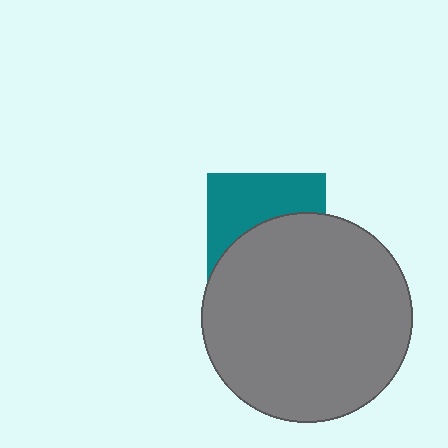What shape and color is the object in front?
The object in front is a gray circle.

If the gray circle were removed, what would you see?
You would see the complete teal square.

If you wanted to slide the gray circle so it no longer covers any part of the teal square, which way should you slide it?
Slide it down — that is the most direct way to separate the two shapes.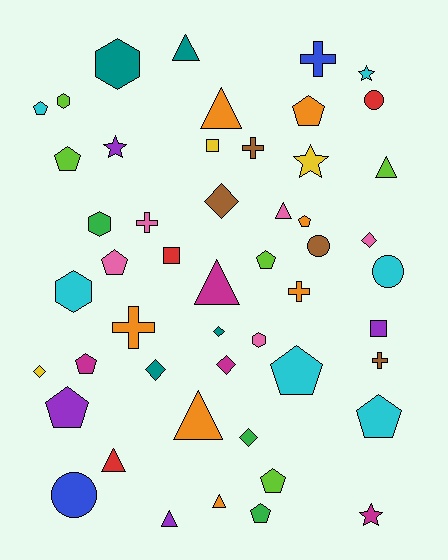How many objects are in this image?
There are 50 objects.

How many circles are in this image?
There are 4 circles.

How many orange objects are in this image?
There are 7 orange objects.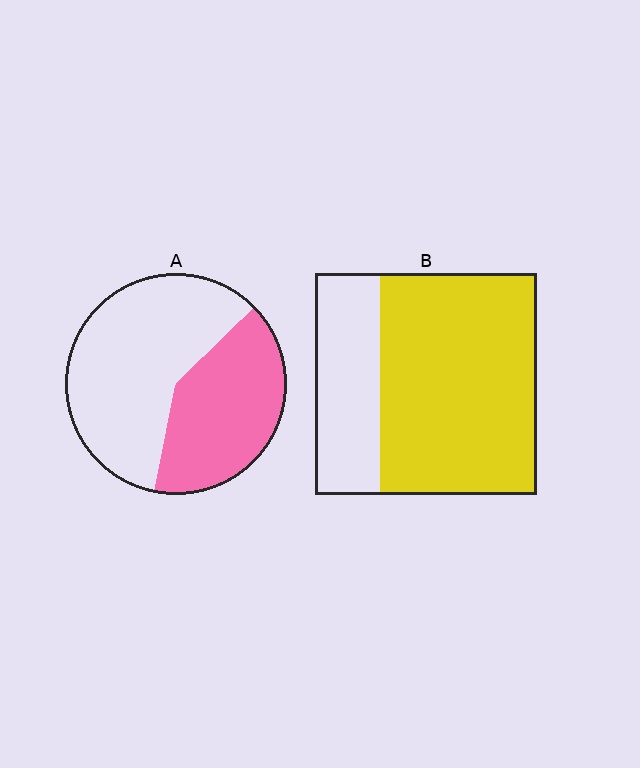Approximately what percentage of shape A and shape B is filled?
A is approximately 40% and B is approximately 70%.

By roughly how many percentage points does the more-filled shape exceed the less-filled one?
By roughly 30 percentage points (B over A).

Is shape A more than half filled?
No.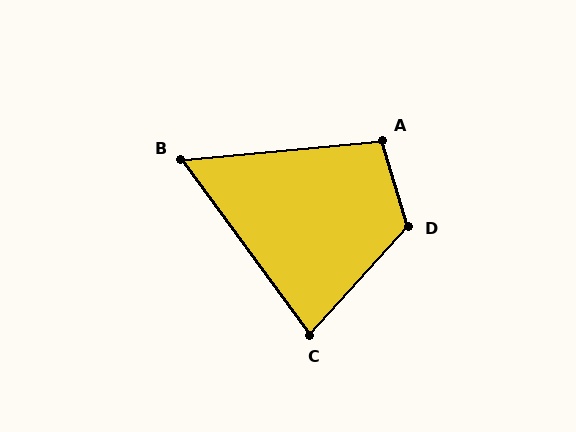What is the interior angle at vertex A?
Approximately 101 degrees (obtuse).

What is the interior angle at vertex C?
Approximately 79 degrees (acute).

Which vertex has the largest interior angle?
D, at approximately 121 degrees.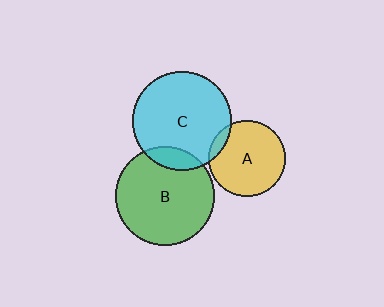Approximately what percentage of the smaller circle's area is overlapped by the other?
Approximately 10%.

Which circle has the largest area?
Circle C (cyan).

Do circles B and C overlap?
Yes.